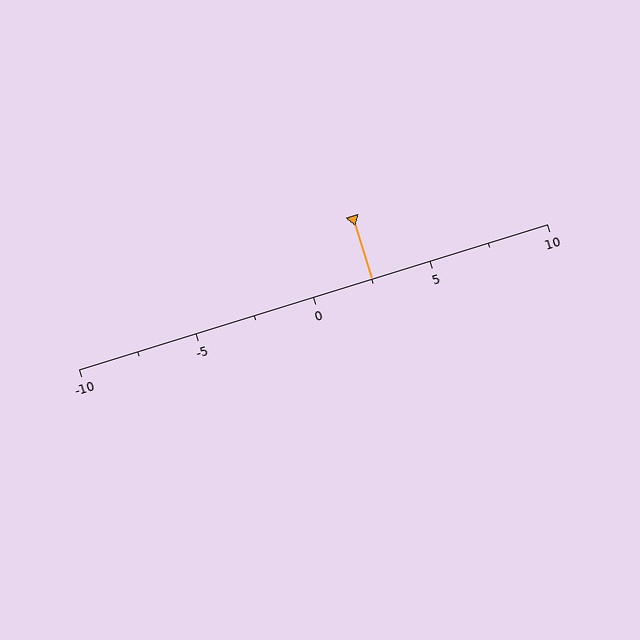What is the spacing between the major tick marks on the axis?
The major ticks are spaced 5 apart.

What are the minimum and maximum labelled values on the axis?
The axis runs from -10 to 10.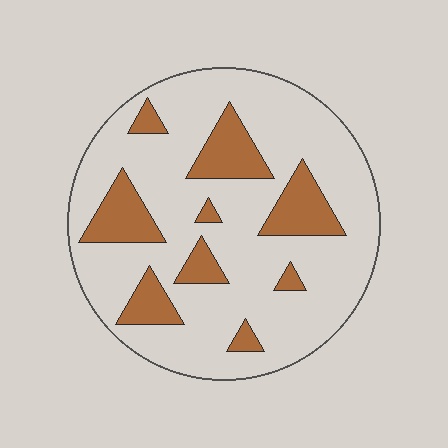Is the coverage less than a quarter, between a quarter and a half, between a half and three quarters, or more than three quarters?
Less than a quarter.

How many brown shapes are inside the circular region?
9.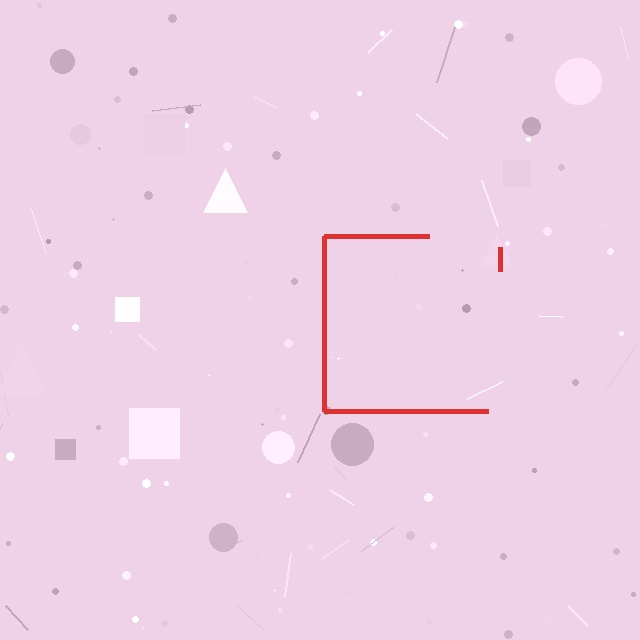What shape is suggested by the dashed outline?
The dashed outline suggests a square.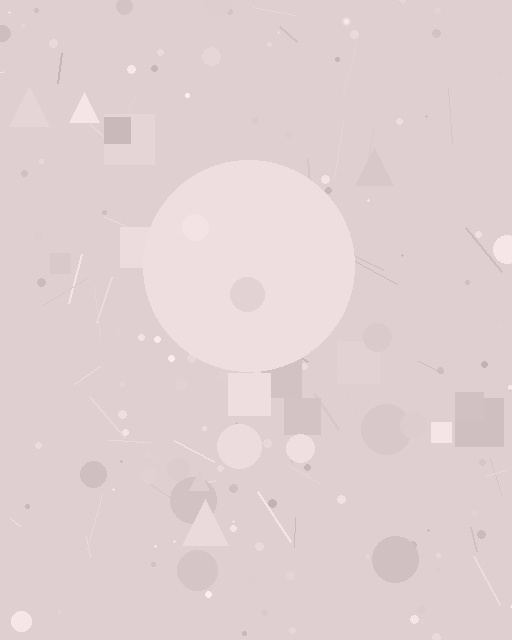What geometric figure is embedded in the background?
A circle is embedded in the background.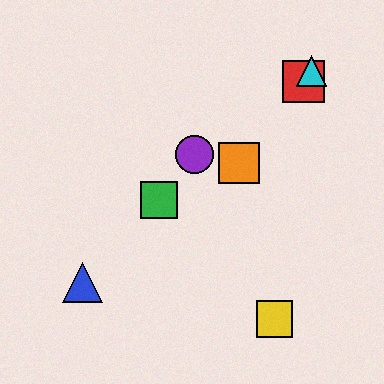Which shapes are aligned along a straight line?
The red square, the orange square, the cyan triangle are aligned along a straight line.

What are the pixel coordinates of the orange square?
The orange square is at (239, 163).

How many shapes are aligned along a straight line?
3 shapes (the red square, the orange square, the cyan triangle) are aligned along a straight line.